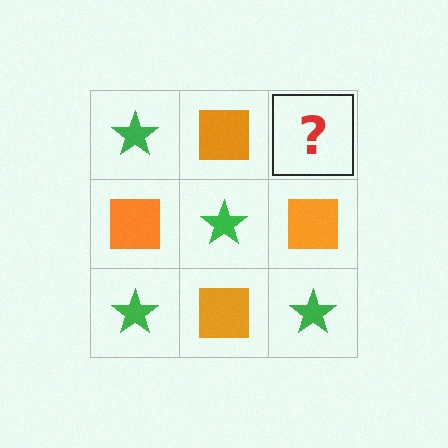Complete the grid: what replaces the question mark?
The question mark should be replaced with a green star.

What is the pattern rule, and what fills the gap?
The rule is that it alternates green star and orange square in a checkerboard pattern. The gap should be filled with a green star.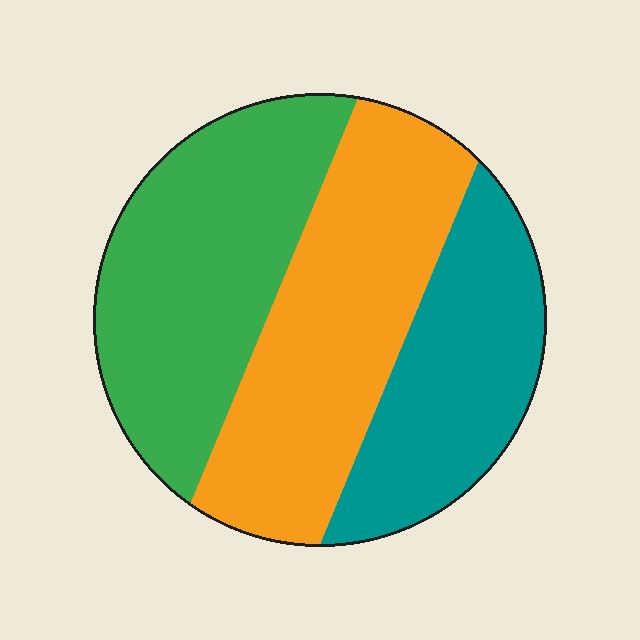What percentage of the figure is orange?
Orange covers 37% of the figure.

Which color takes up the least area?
Teal, at roughly 25%.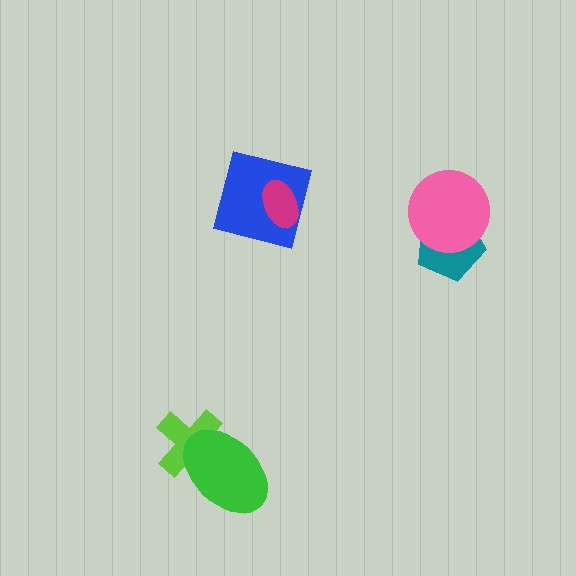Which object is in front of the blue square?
The magenta ellipse is in front of the blue square.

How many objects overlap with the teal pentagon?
1 object overlaps with the teal pentagon.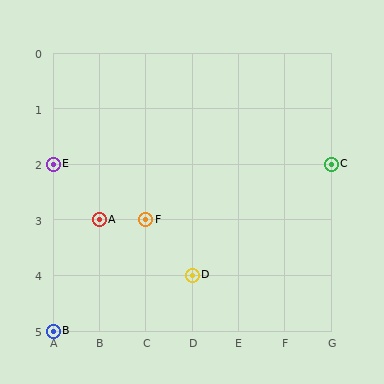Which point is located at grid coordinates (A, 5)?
Point B is at (A, 5).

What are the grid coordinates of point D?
Point D is at grid coordinates (D, 4).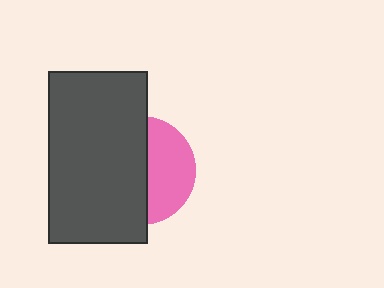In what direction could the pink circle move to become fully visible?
The pink circle could move right. That would shift it out from behind the dark gray rectangle entirely.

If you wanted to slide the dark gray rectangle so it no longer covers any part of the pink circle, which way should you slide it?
Slide it left — that is the most direct way to separate the two shapes.